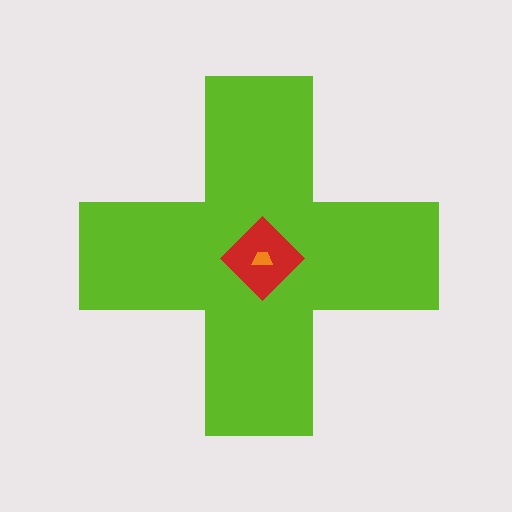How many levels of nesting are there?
3.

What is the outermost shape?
The lime cross.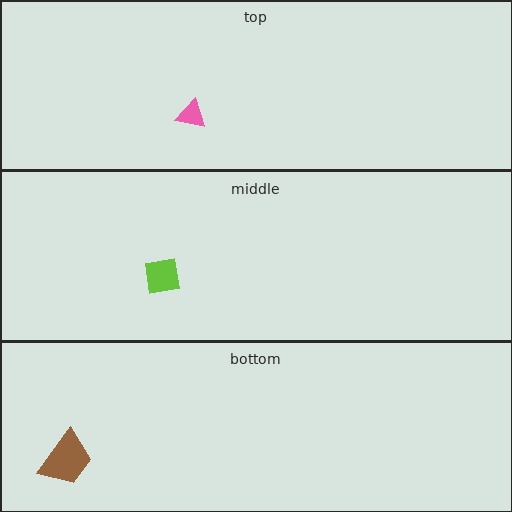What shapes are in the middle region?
The lime square.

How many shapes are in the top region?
1.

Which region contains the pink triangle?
The top region.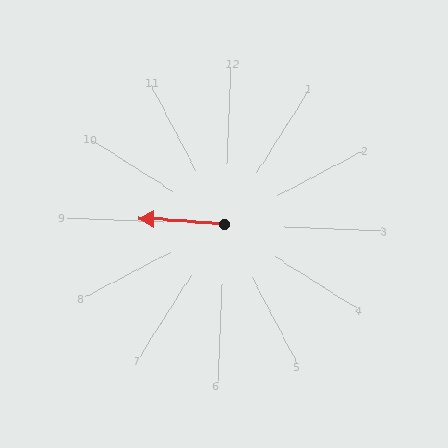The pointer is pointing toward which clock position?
Roughly 9 o'clock.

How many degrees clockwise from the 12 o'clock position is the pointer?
Approximately 272 degrees.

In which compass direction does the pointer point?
West.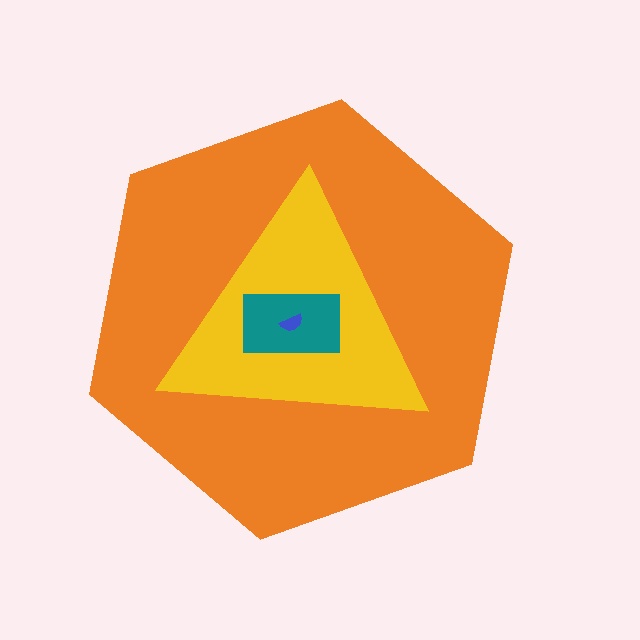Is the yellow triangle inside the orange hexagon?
Yes.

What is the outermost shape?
The orange hexagon.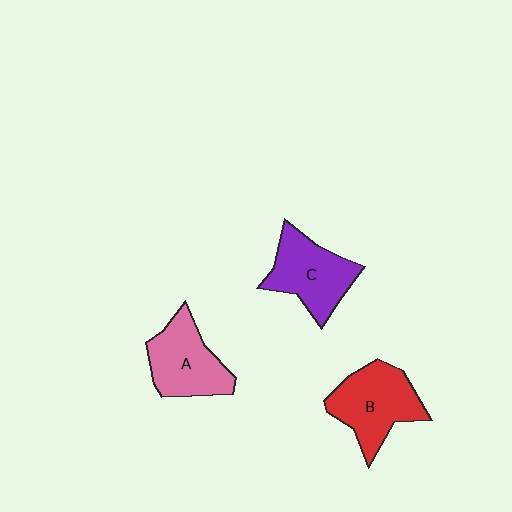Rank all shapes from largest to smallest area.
From largest to smallest: B (red), C (purple), A (pink).